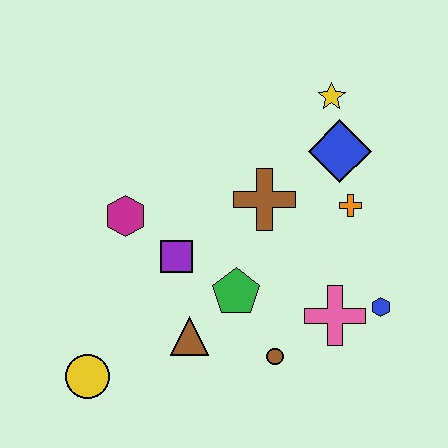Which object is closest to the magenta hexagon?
The purple square is closest to the magenta hexagon.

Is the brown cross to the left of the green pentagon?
No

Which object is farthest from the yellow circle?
The yellow star is farthest from the yellow circle.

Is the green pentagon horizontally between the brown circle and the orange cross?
No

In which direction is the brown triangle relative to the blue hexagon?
The brown triangle is to the left of the blue hexagon.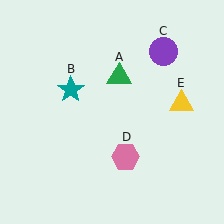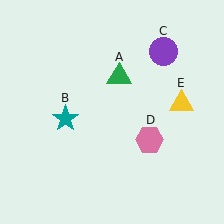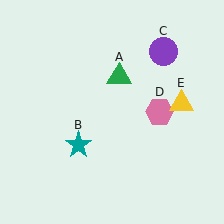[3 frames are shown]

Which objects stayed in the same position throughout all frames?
Green triangle (object A) and purple circle (object C) and yellow triangle (object E) remained stationary.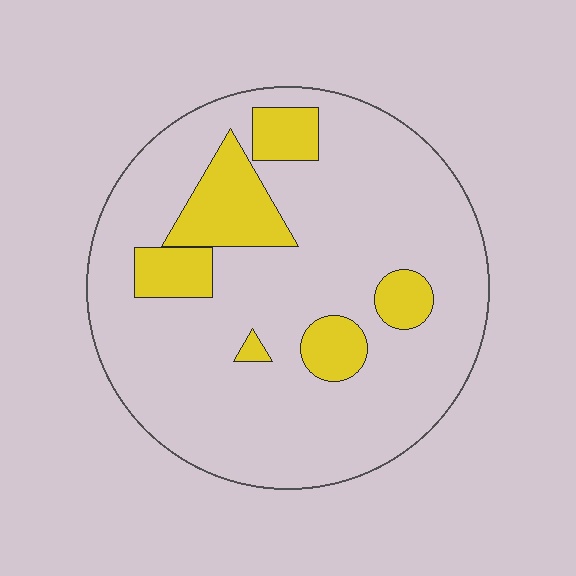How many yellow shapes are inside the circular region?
6.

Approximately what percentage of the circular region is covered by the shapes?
Approximately 20%.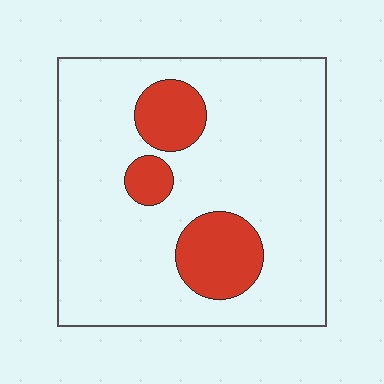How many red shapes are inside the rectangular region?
3.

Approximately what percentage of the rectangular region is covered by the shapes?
Approximately 15%.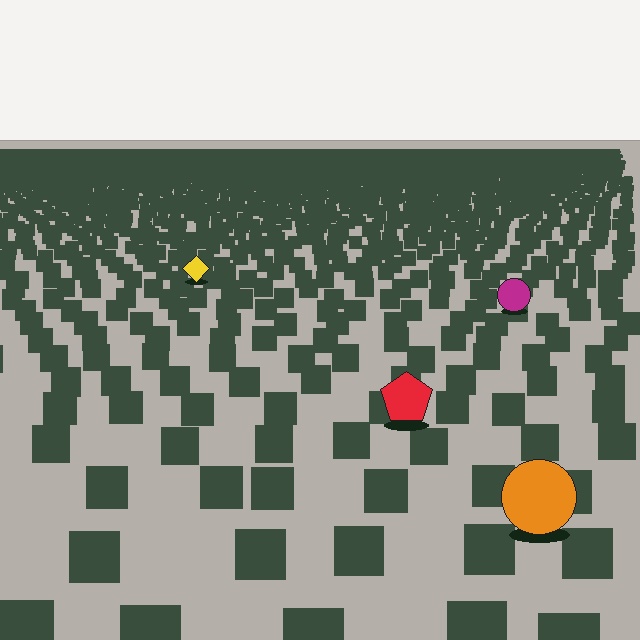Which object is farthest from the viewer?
The yellow diamond is farthest from the viewer. It appears smaller and the ground texture around it is denser.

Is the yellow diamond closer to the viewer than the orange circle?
No. The orange circle is closer — you can tell from the texture gradient: the ground texture is coarser near it.